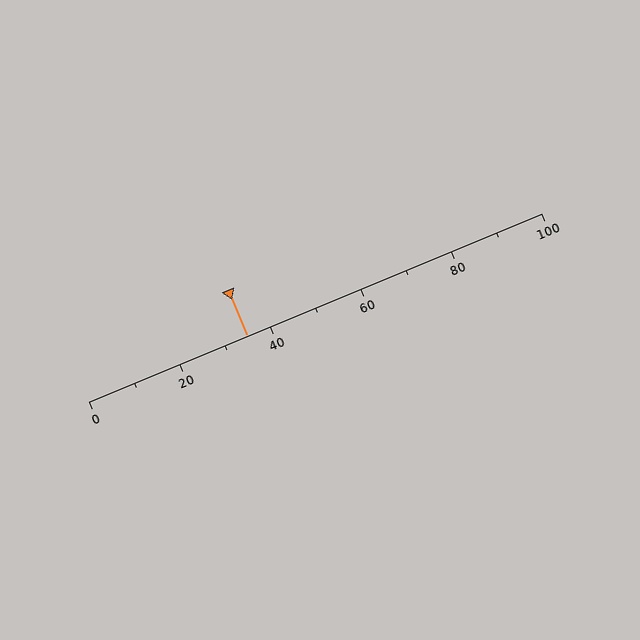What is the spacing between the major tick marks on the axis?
The major ticks are spaced 20 apart.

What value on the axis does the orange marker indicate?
The marker indicates approximately 35.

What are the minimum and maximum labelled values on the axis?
The axis runs from 0 to 100.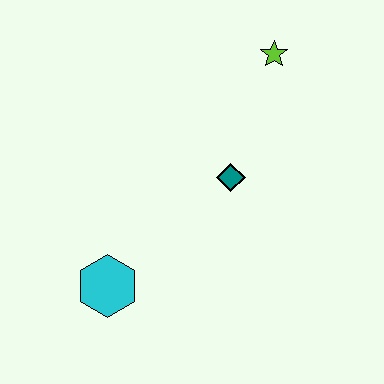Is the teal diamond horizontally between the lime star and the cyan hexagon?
Yes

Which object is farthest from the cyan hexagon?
The lime star is farthest from the cyan hexagon.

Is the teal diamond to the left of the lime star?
Yes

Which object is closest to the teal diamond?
The lime star is closest to the teal diamond.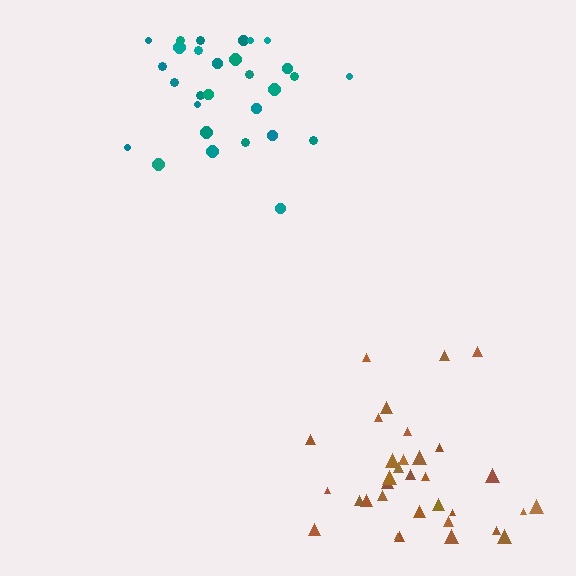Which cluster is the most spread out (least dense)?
Brown.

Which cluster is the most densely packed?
Teal.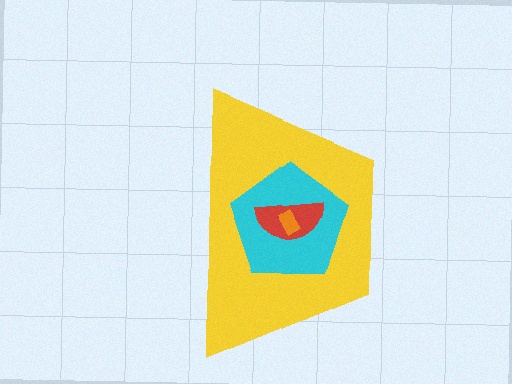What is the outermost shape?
The yellow trapezoid.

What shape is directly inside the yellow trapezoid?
The cyan pentagon.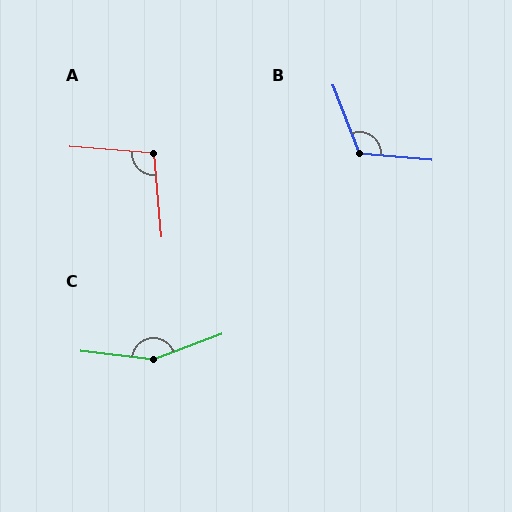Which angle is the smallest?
A, at approximately 100 degrees.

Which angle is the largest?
C, at approximately 153 degrees.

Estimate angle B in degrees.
Approximately 116 degrees.